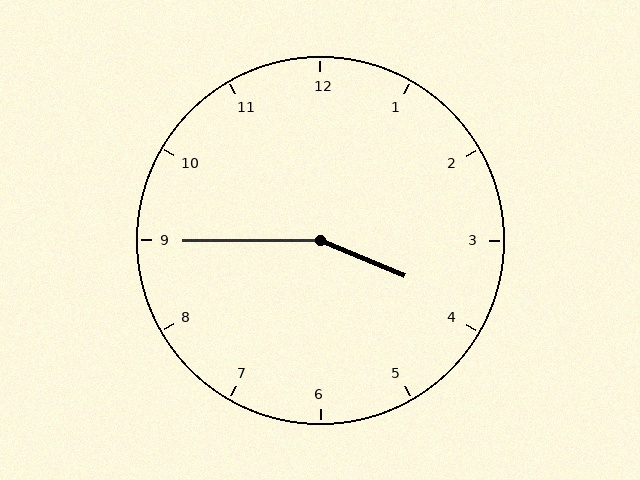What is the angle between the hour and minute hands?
Approximately 158 degrees.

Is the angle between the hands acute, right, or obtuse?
It is obtuse.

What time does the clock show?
3:45.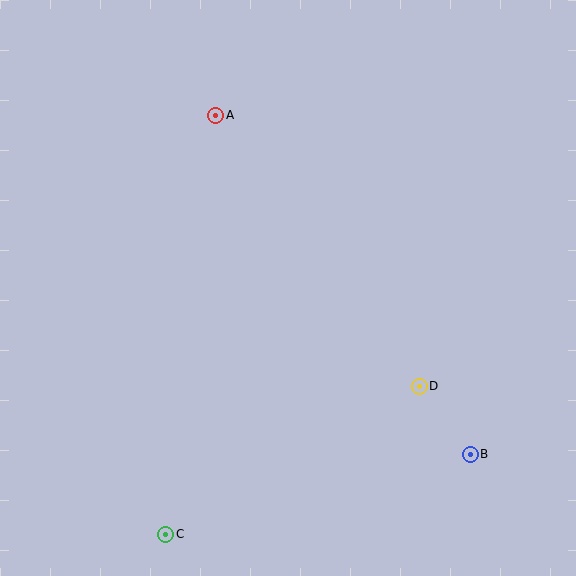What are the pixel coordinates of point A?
Point A is at (216, 116).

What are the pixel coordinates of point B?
Point B is at (470, 454).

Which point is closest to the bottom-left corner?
Point C is closest to the bottom-left corner.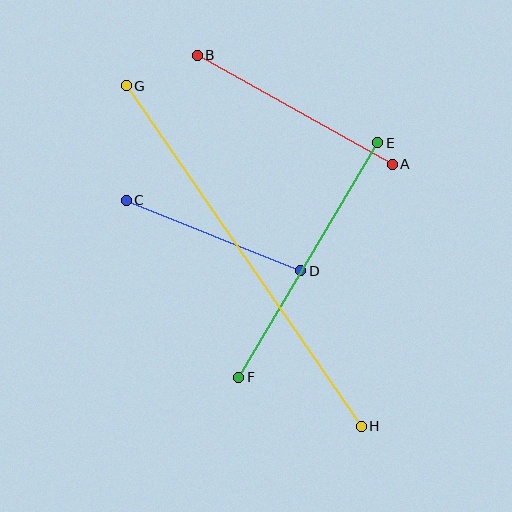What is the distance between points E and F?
The distance is approximately 272 pixels.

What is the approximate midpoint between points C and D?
The midpoint is at approximately (214, 235) pixels.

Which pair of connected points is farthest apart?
Points G and H are farthest apart.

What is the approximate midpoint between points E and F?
The midpoint is at approximately (308, 260) pixels.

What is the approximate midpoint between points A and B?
The midpoint is at approximately (295, 110) pixels.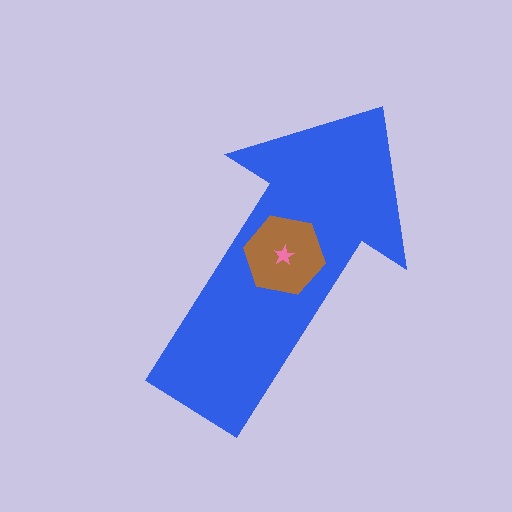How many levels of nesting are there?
3.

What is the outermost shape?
The blue arrow.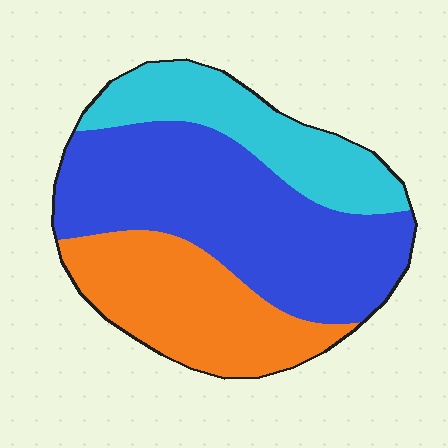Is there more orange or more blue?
Blue.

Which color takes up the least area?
Cyan, at roughly 25%.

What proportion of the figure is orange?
Orange covers around 30% of the figure.